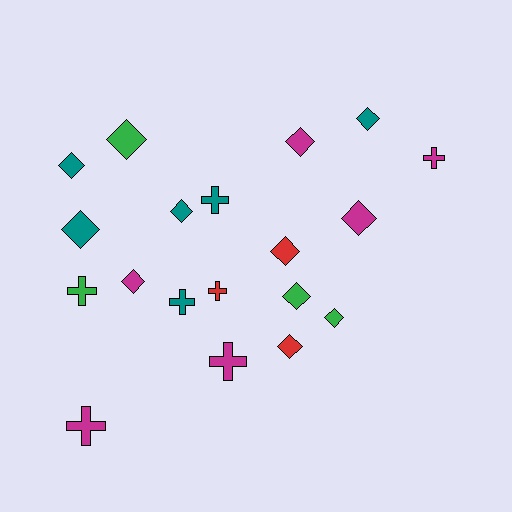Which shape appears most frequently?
Diamond, with 12 objects.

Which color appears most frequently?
Teal, with 6 objects.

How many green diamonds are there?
There are 3 green diamonds.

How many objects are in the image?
There are 19 objects.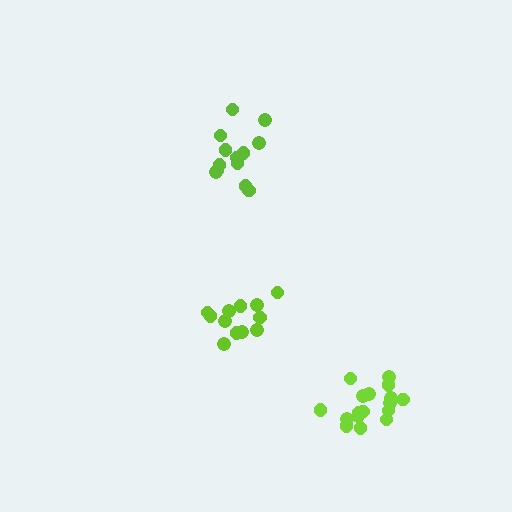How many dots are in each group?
Group 1: 12 dots, Group 2: 13 dots, Group 3: 17 dots (42 total).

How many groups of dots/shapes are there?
There are 3 groups.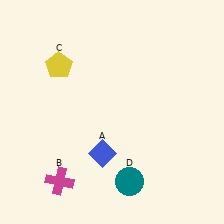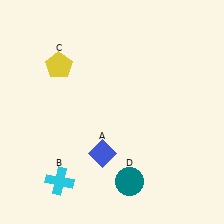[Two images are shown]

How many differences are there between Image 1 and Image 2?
There is 1 difference between the two images.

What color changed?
The cross (B) changed from magenta in Image 1 to cyan in Image 2.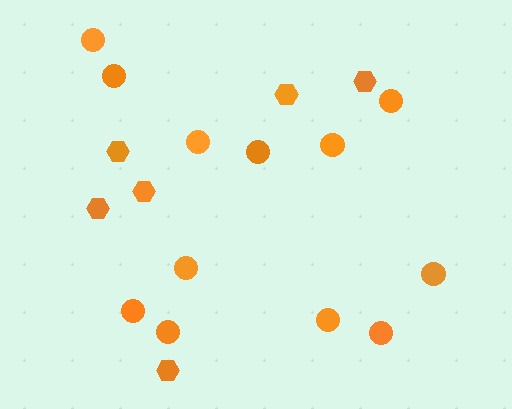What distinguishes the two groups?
There are 2 groups: one group of hexagons (6) and one group of circles (12).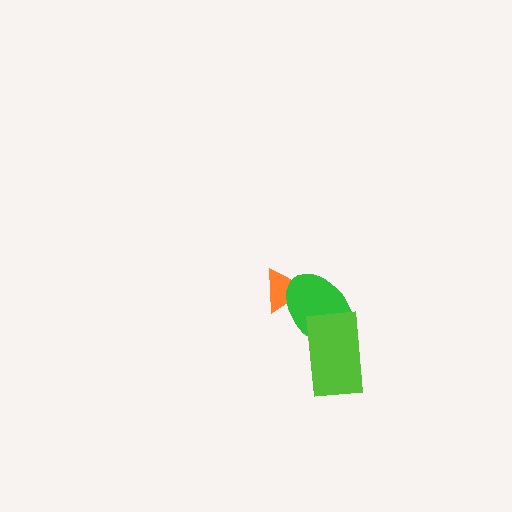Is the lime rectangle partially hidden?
No, no other shape covers it.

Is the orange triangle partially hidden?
Yes, it is partially covered by another shape.